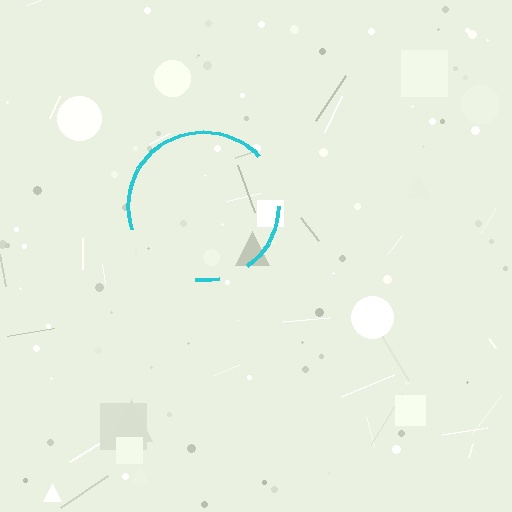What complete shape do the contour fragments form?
The contour fragments form a circle.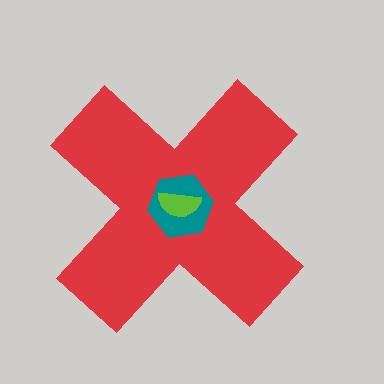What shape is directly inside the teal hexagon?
The lime semicircle.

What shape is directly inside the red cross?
The teal hexagon.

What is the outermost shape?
The red cross.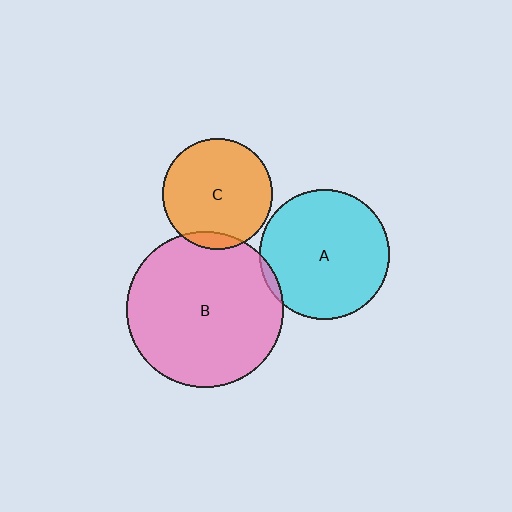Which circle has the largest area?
Circle B (pink).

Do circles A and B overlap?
Yes.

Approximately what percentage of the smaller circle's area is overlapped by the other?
Approximately 5%.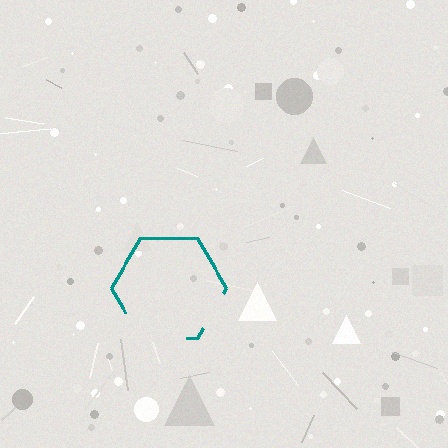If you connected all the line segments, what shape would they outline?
They would outline a hexagon.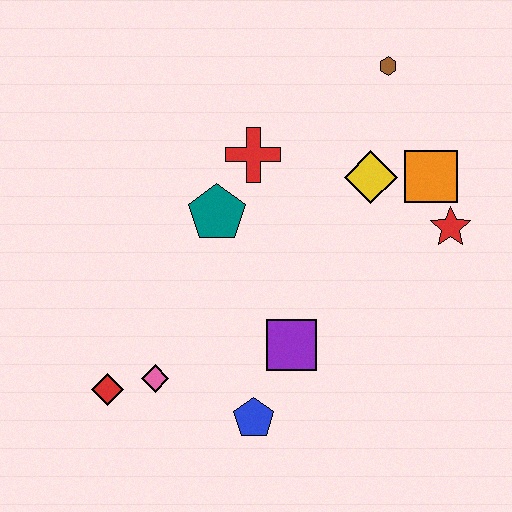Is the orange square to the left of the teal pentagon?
No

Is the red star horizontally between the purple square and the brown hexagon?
No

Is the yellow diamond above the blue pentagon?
Yes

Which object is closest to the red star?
The orange square is closest to the red star.